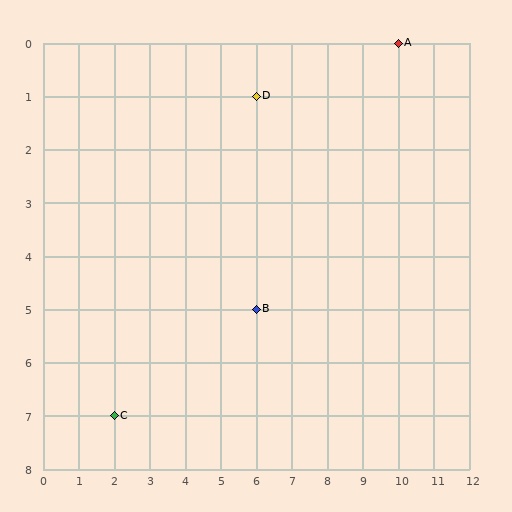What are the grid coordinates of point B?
Point B is at grid coordinates (6, 5).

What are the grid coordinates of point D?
Point D is at grid coordinates (6, 1).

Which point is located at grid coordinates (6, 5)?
Point B is at (6, 5).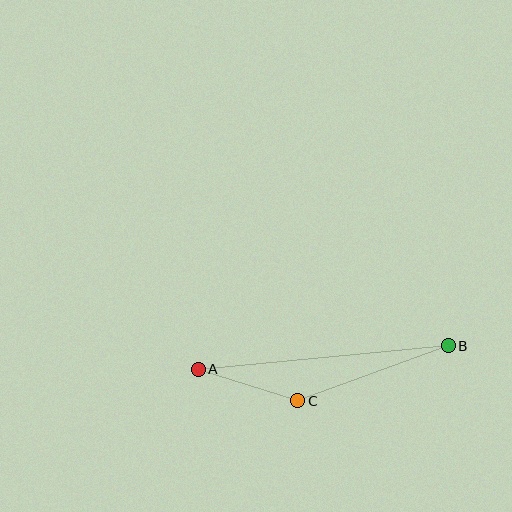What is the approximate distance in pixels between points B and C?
The distance between B and C is approximately 160 pixels.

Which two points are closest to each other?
Points A and C are closest to each other.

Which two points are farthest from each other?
Points A and B are farthest from each other.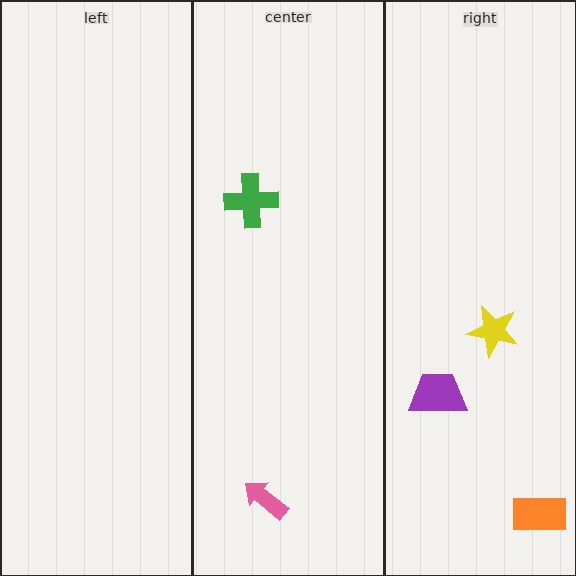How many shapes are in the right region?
3.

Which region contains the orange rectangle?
The right region.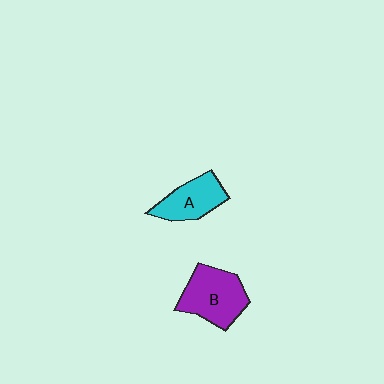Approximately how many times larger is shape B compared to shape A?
Approximately 1.3 times.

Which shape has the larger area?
Shape B (purple).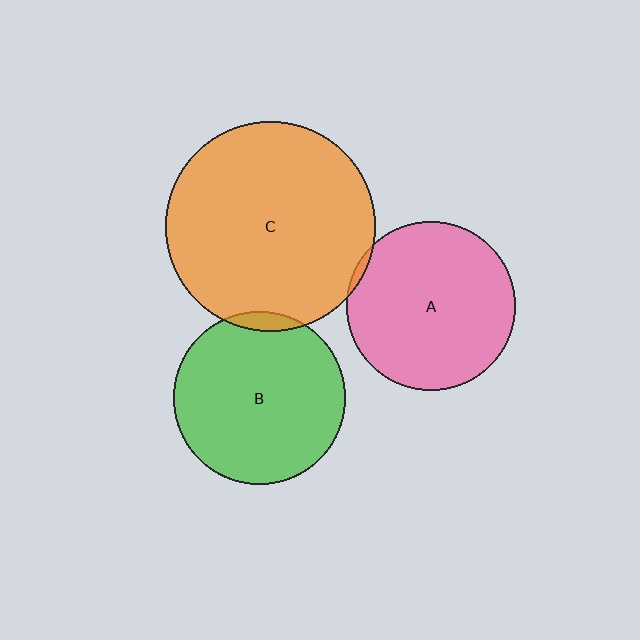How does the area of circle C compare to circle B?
Approximately 1.5 times.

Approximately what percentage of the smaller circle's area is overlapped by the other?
Approximately 5%.